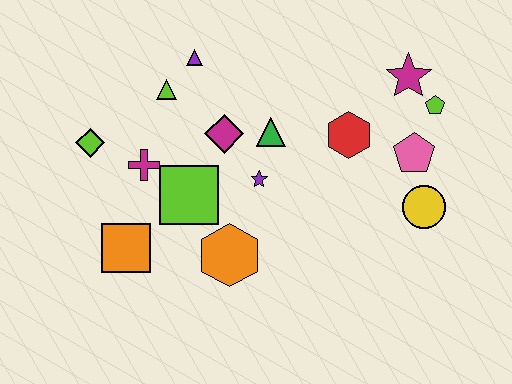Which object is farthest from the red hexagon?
The lime diamond is farthest from the red hexagon.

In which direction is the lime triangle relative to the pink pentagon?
The lime triangle is to the left of the pink pentagon.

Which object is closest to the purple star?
The green triangle is closest to the purple star.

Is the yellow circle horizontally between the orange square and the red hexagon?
No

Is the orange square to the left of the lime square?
Yes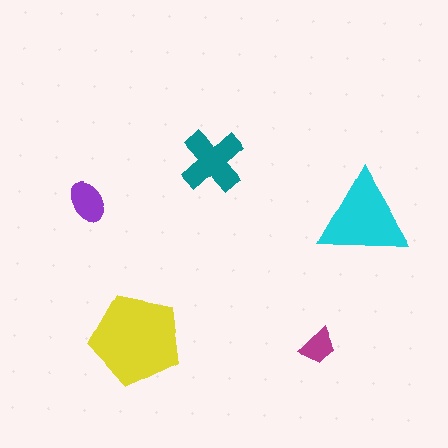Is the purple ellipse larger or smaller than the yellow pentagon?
Smaller.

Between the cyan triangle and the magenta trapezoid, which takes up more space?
The cyan triangle.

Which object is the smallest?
The magenta trapezoid.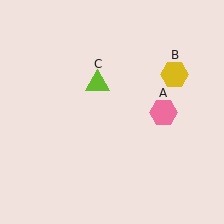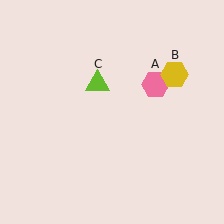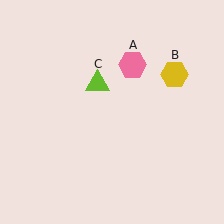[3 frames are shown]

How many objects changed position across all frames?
1 object changed position: pink hexagon (object A).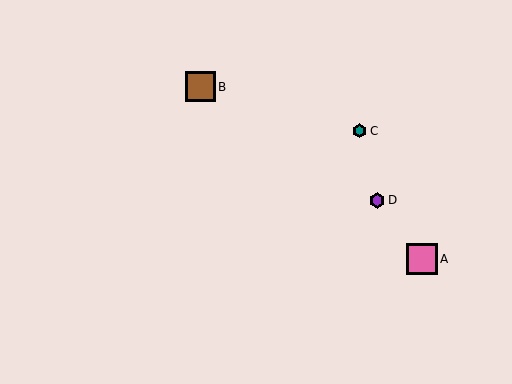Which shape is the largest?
The pink square (labeled A) is the largest.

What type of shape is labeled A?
Shape A is a pink square.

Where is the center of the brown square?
The center of the brown square is at (200, 87).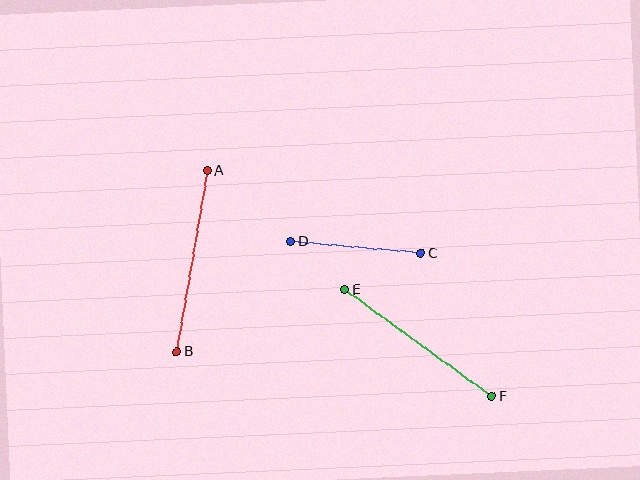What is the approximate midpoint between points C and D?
The midpoint is at approximately (356, 247) pixels.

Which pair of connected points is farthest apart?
Points A and B are farthest apart.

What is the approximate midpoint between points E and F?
The midpoint is at approximately (418, 343) pixels.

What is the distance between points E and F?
The distance is approximately 181 pixels.